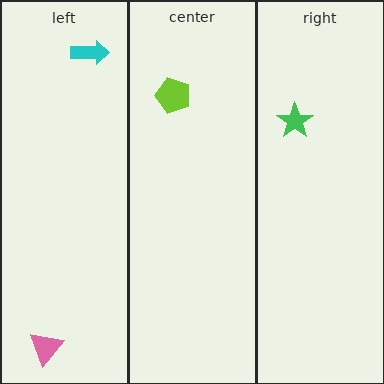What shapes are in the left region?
The pink triangle, the cyan arrow.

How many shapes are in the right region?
1.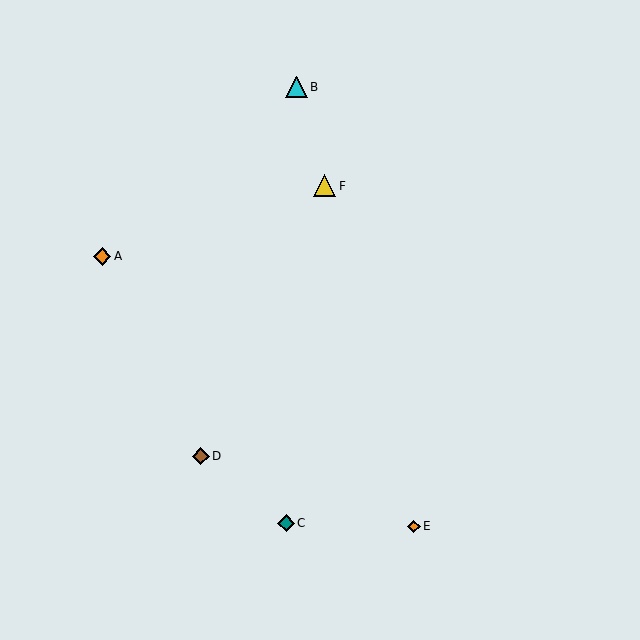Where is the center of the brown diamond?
The center of the brown diamond is at (201, 456).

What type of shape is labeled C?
Shape C is a teal diamond.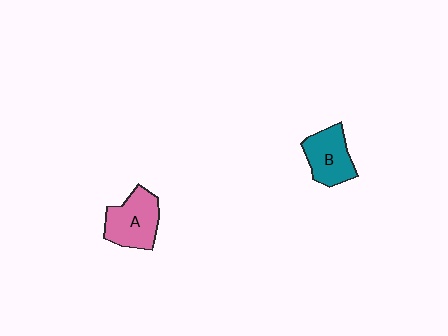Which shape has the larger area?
Shape A (pink).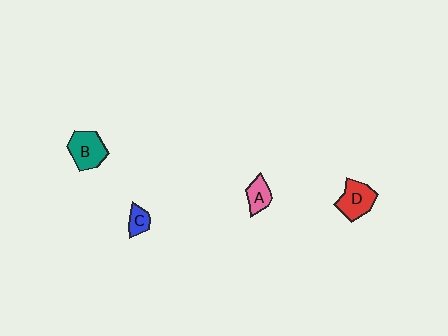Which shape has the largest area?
Shape B (teal).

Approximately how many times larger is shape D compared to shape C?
Approximately 2.1 times.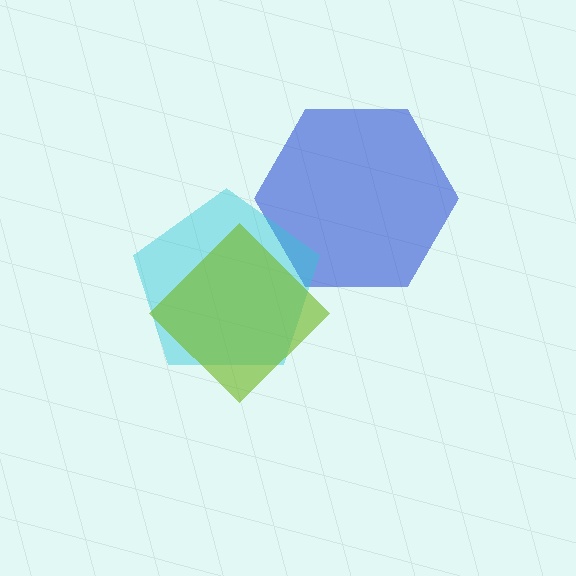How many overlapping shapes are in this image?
There are 3 overlapping shapes in the image.